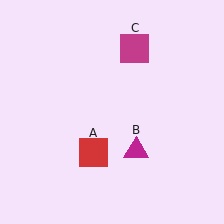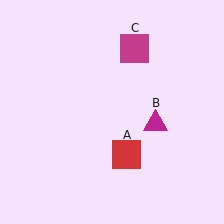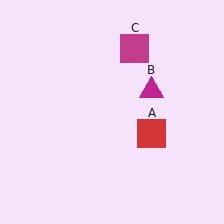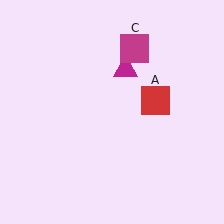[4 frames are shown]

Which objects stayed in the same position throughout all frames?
Magenta square (object C) remained stationary.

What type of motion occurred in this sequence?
The red square (object A), magenta triangle (object B) rotated counterclockwise around the center of the scene.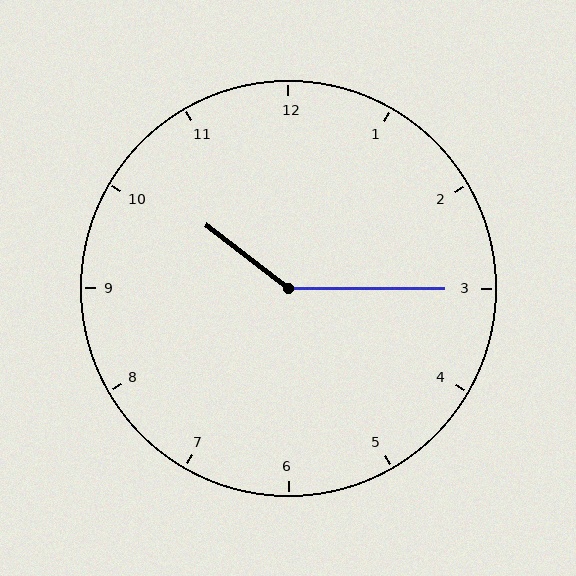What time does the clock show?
10:15.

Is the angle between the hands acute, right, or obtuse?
It is obtuse.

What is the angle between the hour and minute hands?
Approximately 142 degrees.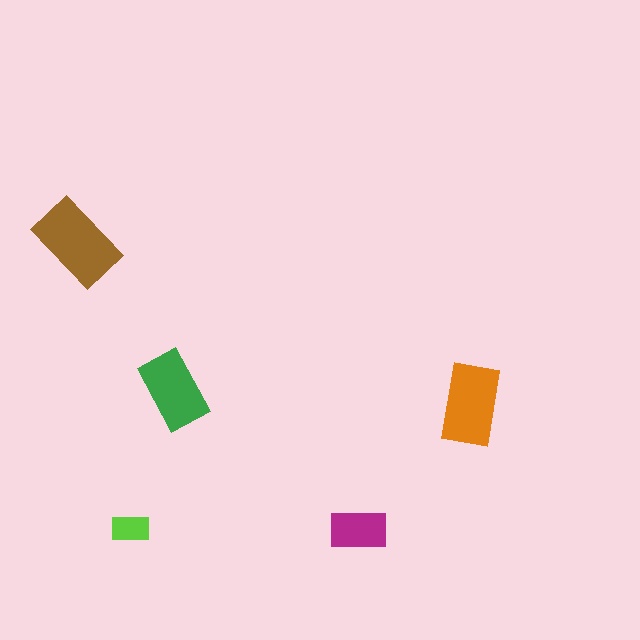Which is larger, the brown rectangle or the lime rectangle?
The brown one.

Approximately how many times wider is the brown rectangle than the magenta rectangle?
About 1.5 times wider.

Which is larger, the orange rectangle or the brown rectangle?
The brown one.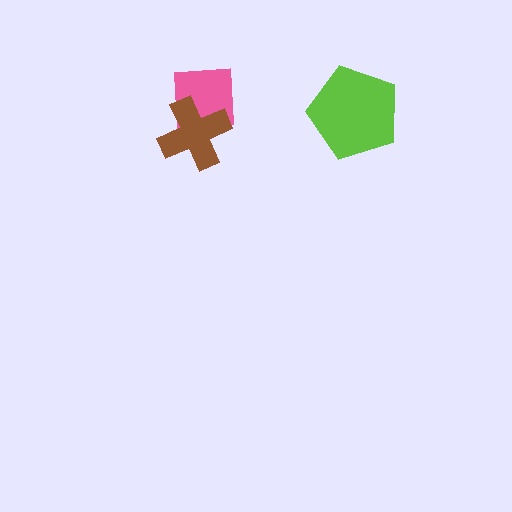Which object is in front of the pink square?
The brown cross is in front of the pink square.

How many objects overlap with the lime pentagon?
0 objects overlap with the lime pentagon.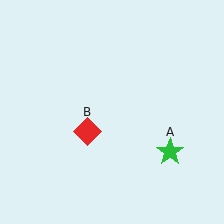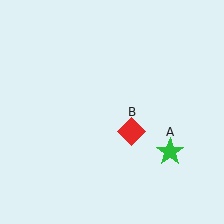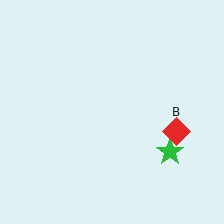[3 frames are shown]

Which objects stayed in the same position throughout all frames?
Green star (object A) remained stationary.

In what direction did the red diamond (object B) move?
The red diamond (object B) moved right.